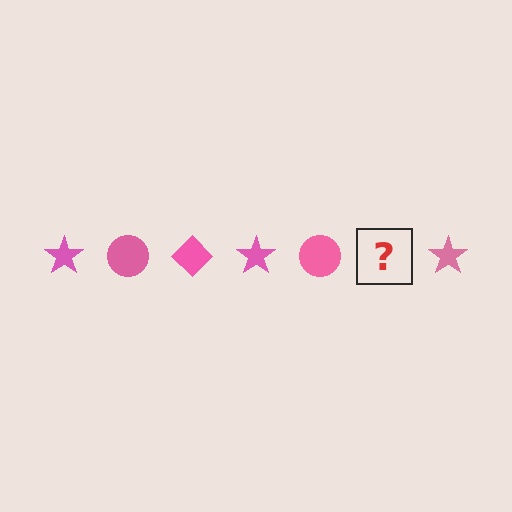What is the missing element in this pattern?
The missing element is a pink diamond.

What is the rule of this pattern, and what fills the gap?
The rule is that the pattern cycles through star, circle, diamond shapes in pink. The gap should be filled with a pink diamond.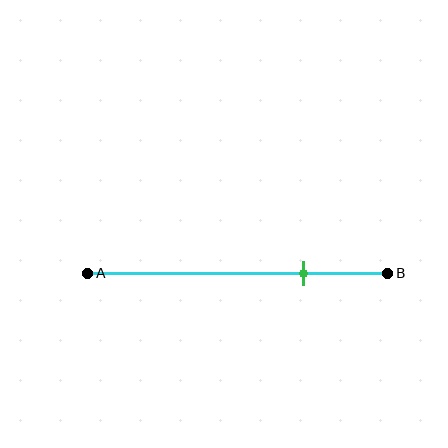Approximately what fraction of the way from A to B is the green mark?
The green mark is approximately 70% of the way from A to B.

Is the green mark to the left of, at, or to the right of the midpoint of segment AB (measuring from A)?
The green mark is to the right of the midpoint of segment AB.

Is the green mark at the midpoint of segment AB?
No, the mark is at about 70% from A, not at the 50% midpoint.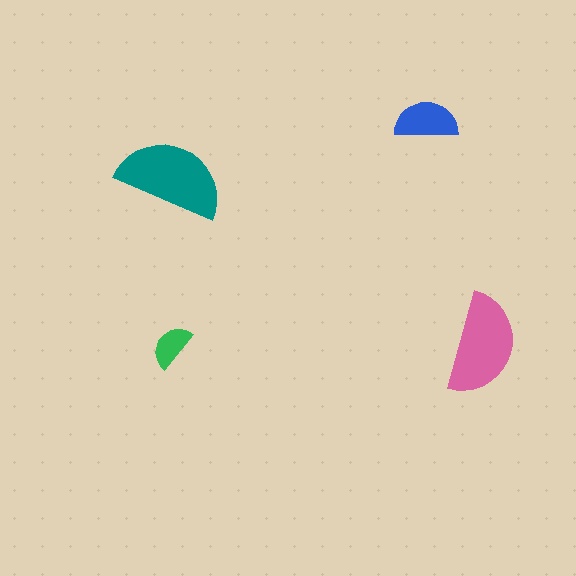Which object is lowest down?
The pink semicircle is bottommost.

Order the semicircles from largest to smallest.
the teal one, the pink one, the blue one, the green one.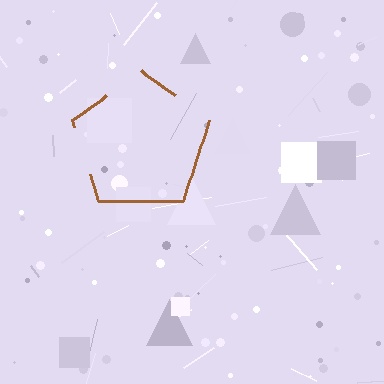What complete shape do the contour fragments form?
The contour fragments form a pentagon.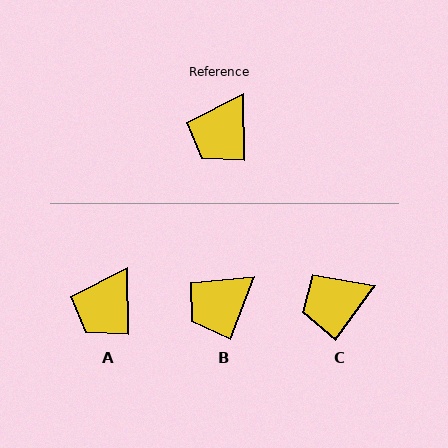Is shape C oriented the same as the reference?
No, it is off by about 37 degrees.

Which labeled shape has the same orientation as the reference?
A.